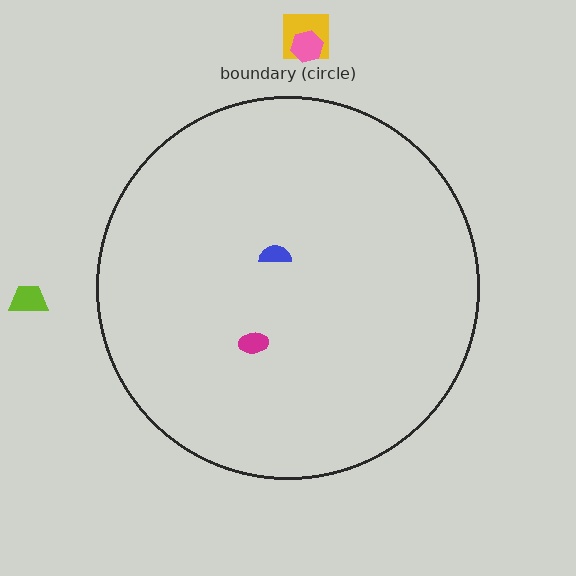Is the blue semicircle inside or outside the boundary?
Inside.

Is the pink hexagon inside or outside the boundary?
Outside.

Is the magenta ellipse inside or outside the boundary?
Inside.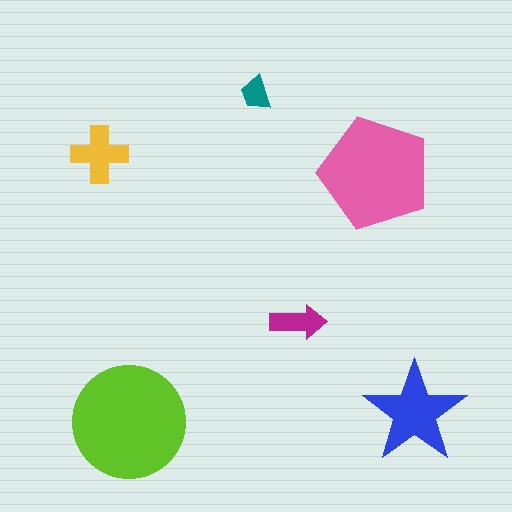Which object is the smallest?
The teal trapezoid.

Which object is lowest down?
The lime circle is bottommost.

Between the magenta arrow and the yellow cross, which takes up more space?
The yellow cross.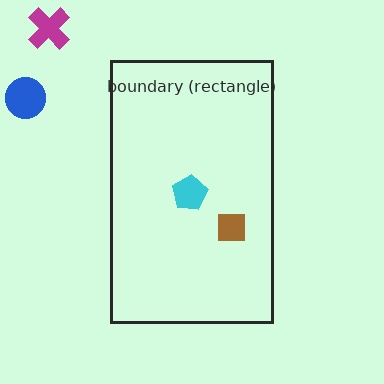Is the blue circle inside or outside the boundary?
Outside.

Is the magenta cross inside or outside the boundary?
Outside.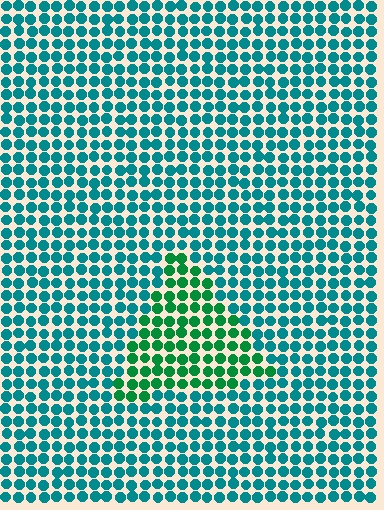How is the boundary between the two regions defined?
The boundary is defined purely by a slight shift in hue (about 39 degrees). Spacing, size, and orientation are identical on both sides.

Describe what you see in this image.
The image is filled with small teal elements in a uniform arrangement. A triangle-shaped region is visible where the elements are tinted to a slightly different hue, forming a subtle color boundary.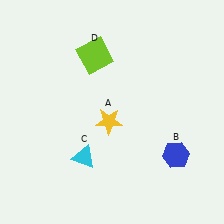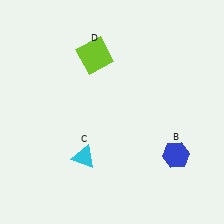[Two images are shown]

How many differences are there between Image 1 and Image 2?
There is 1 difference between the two images.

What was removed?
The yellow star (A) was removed in Image 2.